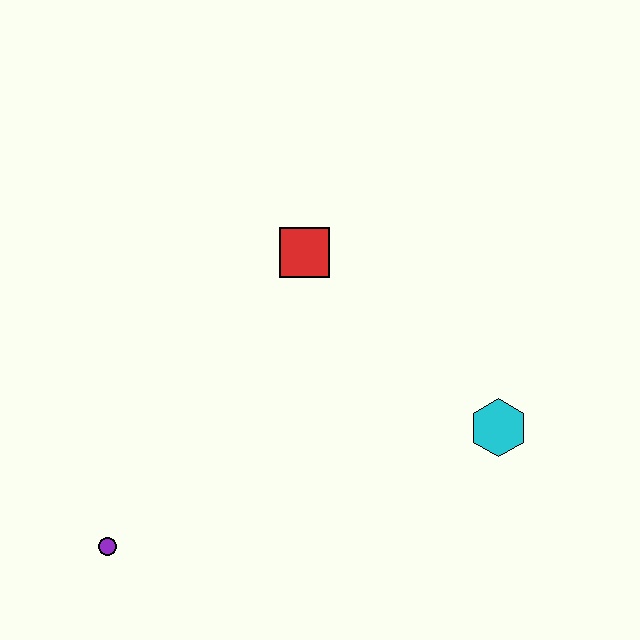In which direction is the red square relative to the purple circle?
The red square is above the purple circle.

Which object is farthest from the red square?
The purple circle is farthest from the red square.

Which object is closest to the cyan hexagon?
The red square is closest to the cyan hexagon.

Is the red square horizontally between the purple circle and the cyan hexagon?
Yes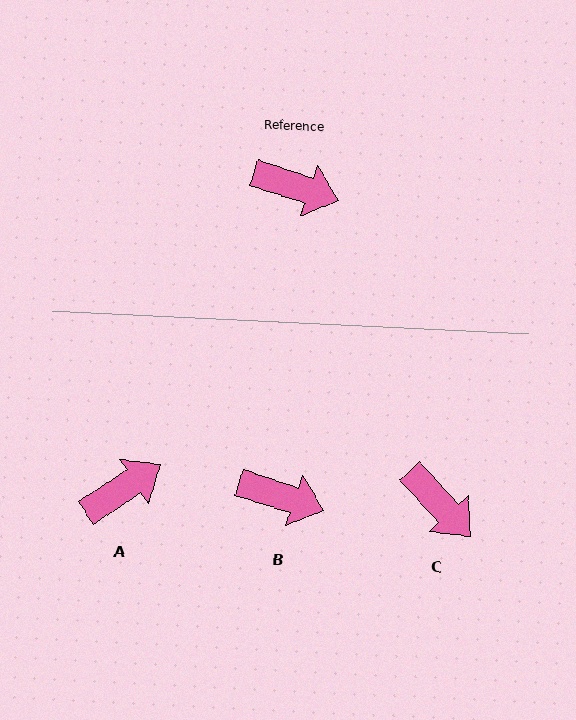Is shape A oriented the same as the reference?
No, it is off by about 52 degrees.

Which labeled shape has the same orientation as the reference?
B.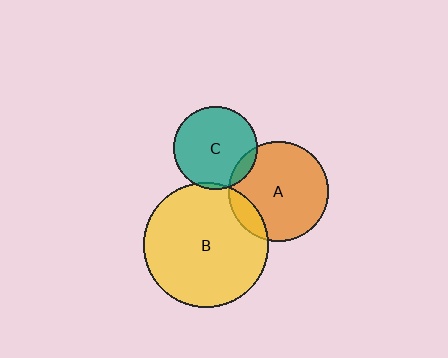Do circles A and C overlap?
Yes.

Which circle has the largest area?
Circle B (yellow).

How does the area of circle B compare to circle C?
Approximately 2.3 times.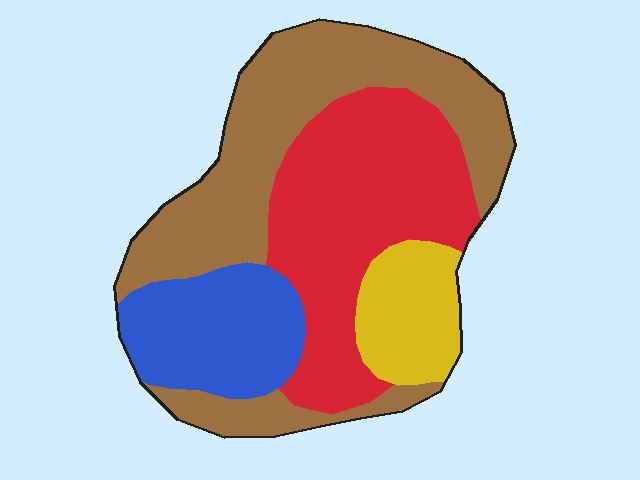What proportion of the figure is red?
Red takes up about one third (1/3) of the figure.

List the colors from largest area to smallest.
From largest to smallest: brown, red, blue, yellow.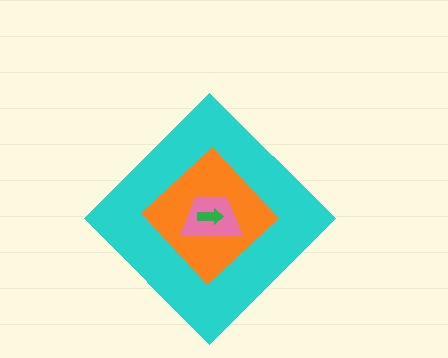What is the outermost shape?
The cyan diamond.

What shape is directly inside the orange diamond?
The pink trapezoid.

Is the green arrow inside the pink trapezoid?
Yes.